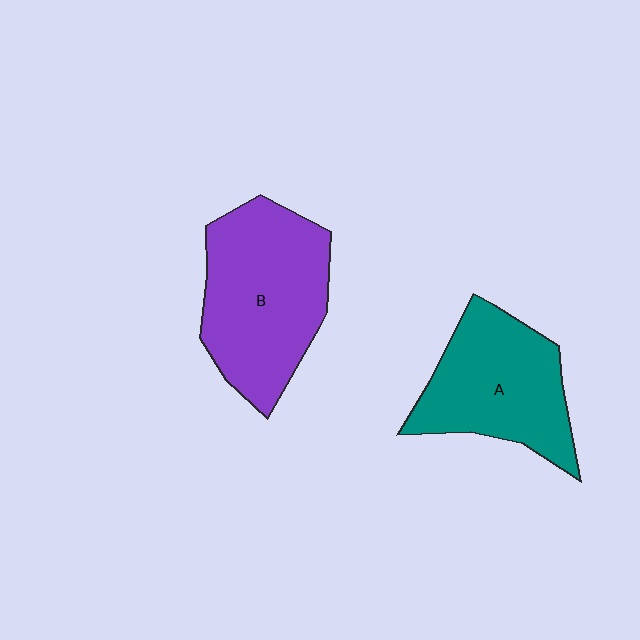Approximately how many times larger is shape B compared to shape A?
Approximately 1.2 times.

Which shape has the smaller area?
Shape A (teal).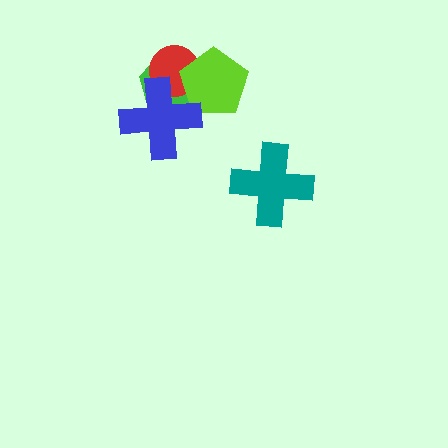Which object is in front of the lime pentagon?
The blue cross is in front of the lime pentagon.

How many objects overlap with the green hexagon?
3 objects overlap with the green hexagon.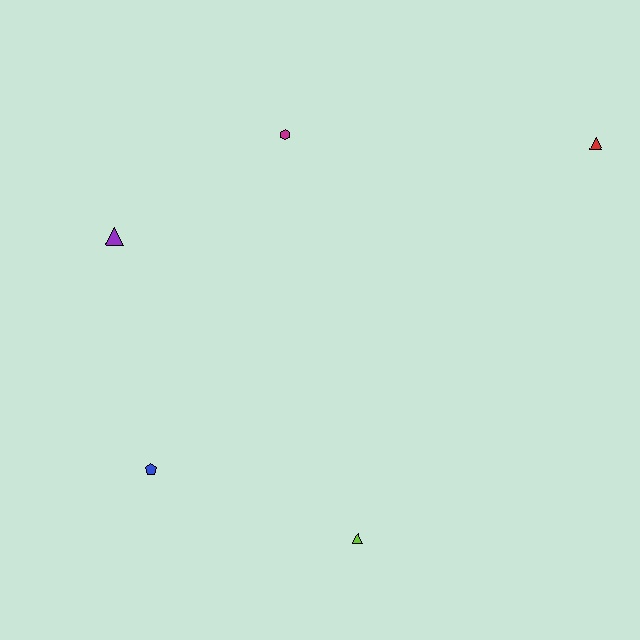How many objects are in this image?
There are 5 objects.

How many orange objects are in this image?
There are no orange objects.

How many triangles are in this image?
There are 3 triangles.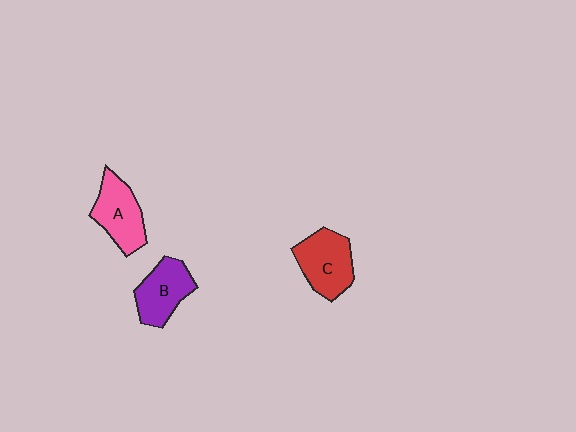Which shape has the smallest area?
Shape B (purple).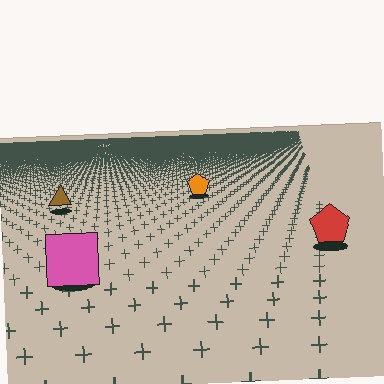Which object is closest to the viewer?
The pink square is closest. The texture marks near it are larger and more spread out.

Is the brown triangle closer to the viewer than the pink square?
No. The pink square is closer — you can tell from the texture gradient: the ground texture is coarser near it.